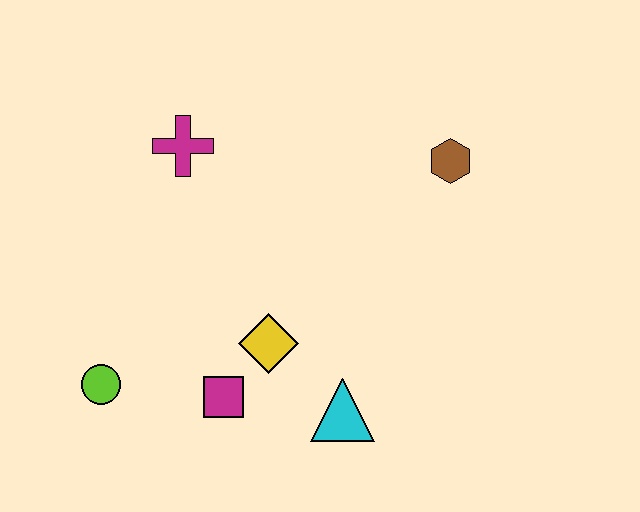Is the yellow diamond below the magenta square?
No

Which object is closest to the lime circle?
The magenta square is closest to the lime circle.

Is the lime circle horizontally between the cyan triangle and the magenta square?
No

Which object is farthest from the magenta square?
The brown hexagon is farthest from the magenta square.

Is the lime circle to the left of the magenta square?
Yes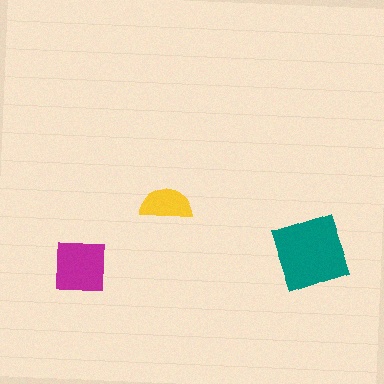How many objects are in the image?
There are 3 objects in the image.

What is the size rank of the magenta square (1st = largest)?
2nd.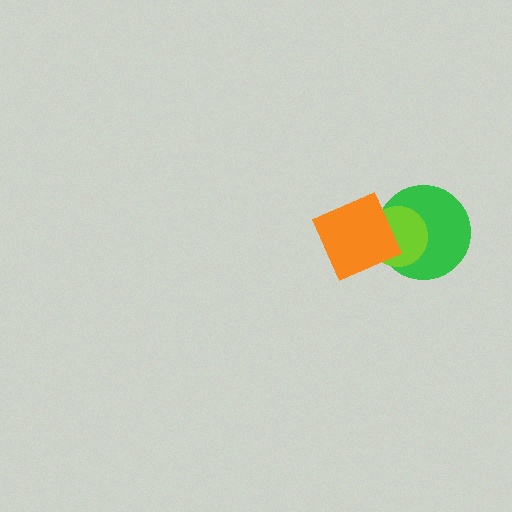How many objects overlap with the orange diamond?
2 objects overlap with the orange diamond.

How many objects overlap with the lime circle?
2 objects overlap with the lime circle.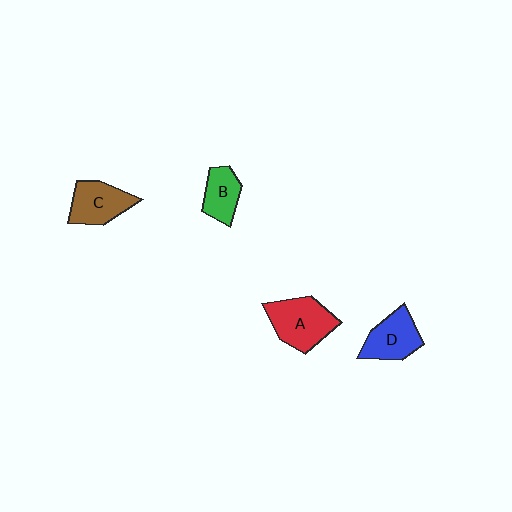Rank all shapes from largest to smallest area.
From largest to smallest: A (red), C (brown), D (blue), B (green).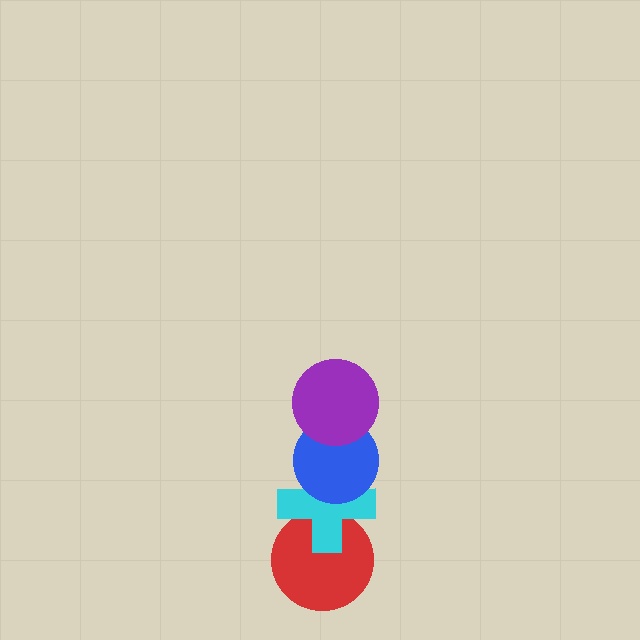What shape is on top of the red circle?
The cyan cross is on top of the red circle.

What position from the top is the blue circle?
The blue circle is 2nd from the top.